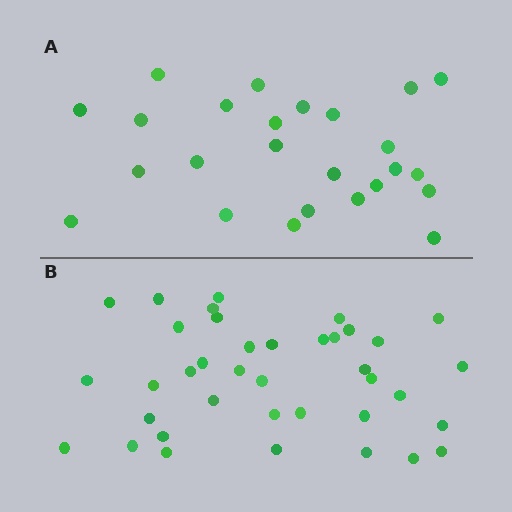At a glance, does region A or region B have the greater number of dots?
Region B (the bottom region) has more dots.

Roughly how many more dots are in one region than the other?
Region B has approximately 15 more dots than region A.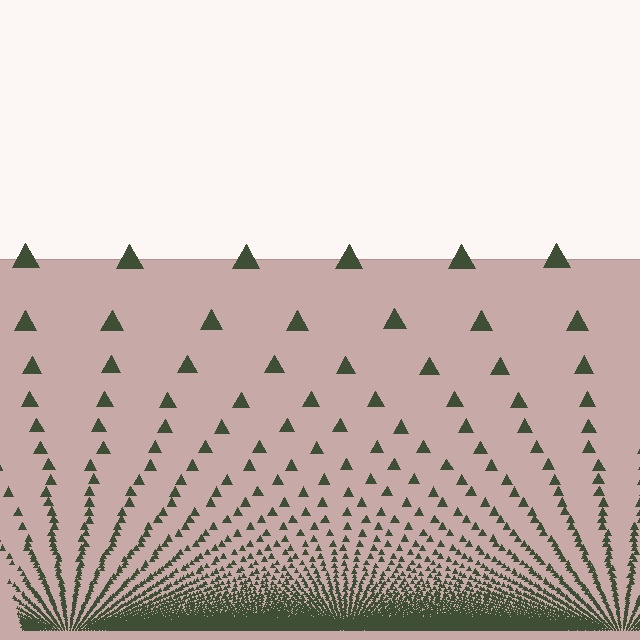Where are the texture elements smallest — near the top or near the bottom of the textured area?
Near the bottom.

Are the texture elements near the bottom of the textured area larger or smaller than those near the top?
Smaller. The gradient is inverted — elements near the bottom are smaller and denser.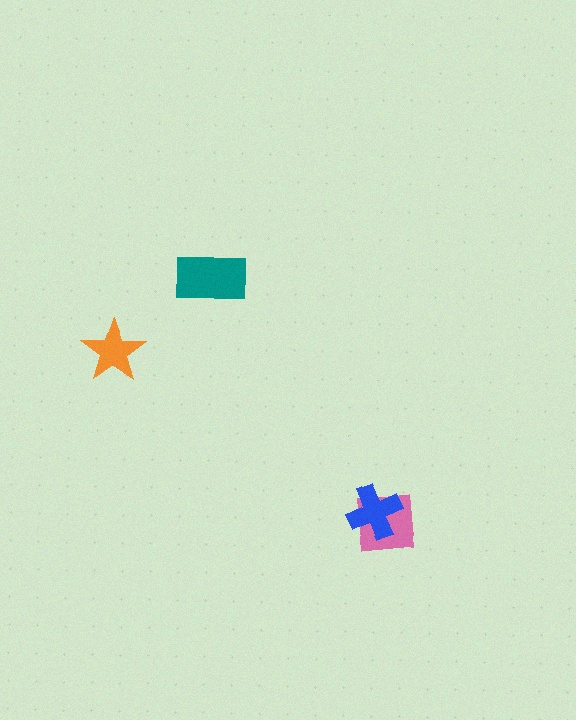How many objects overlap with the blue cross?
1 object overlaps with the blue cross.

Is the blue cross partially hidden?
No, no other shape covers it.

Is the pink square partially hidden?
Yes, it is partially covered by another shape.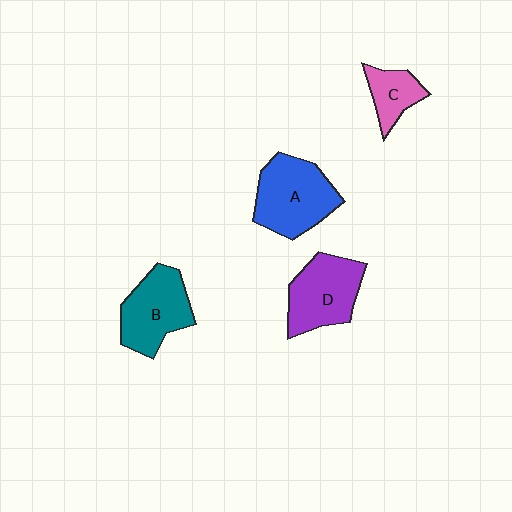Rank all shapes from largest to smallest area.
From largest to smallest: A (blue), D (purple), B (teal), C (pink).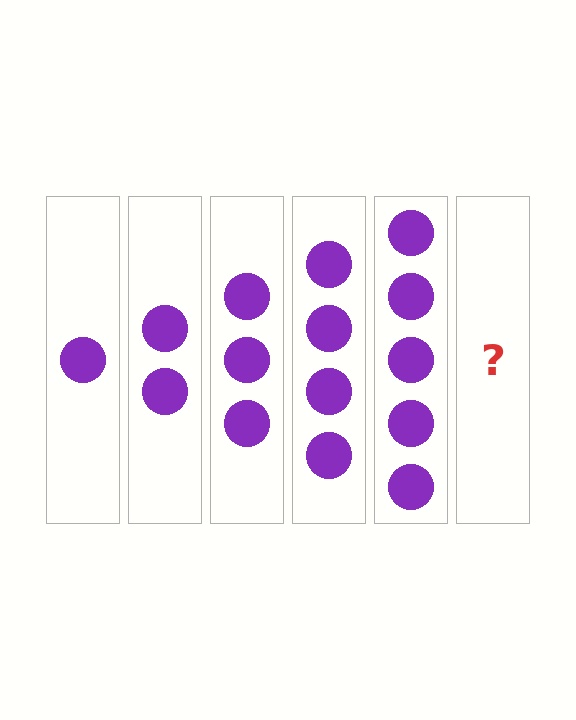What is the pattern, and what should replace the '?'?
The pattern is that each step adds one more circle. The '?' should be 6 circles.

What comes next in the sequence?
The next element should be 6 circles.